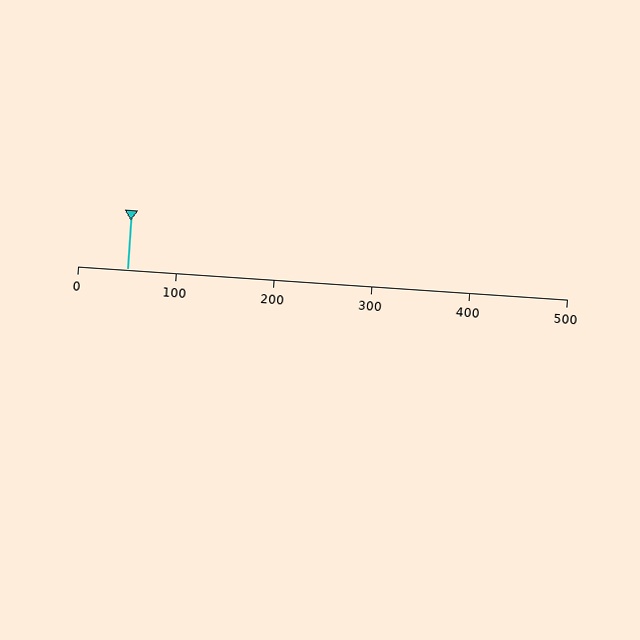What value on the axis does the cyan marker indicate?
The marker indicates approximately 50.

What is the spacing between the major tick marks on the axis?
The major ticks are spaced 100 apart.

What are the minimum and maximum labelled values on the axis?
The axis runs from 0 to 500.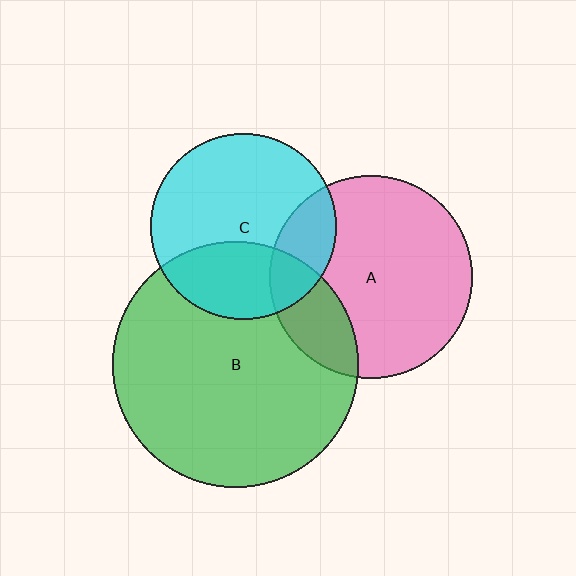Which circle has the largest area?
Circle B (green).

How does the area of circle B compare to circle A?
Approximately 1.5 times.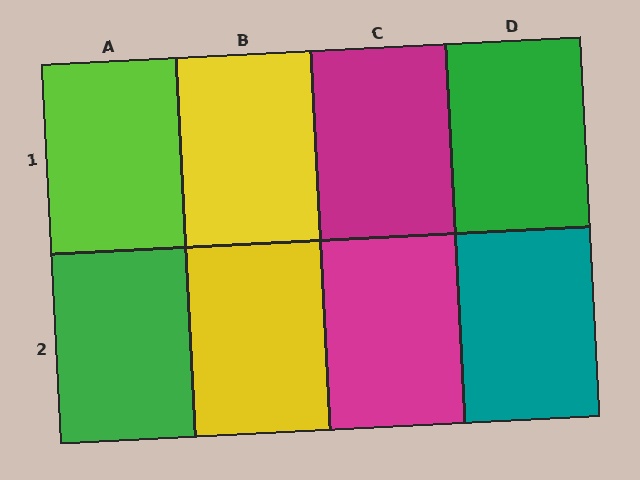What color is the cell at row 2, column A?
Green.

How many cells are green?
2 cells are green.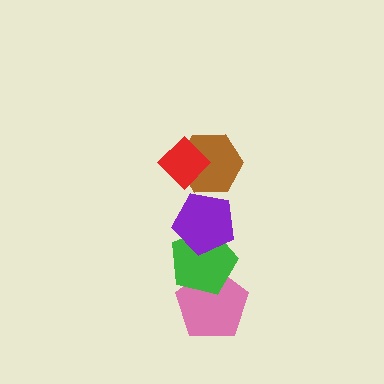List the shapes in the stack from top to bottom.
From top to bottom: the red diamond, the brown hexagon, the purple pentagon, the green pentagon, the pink pentagon.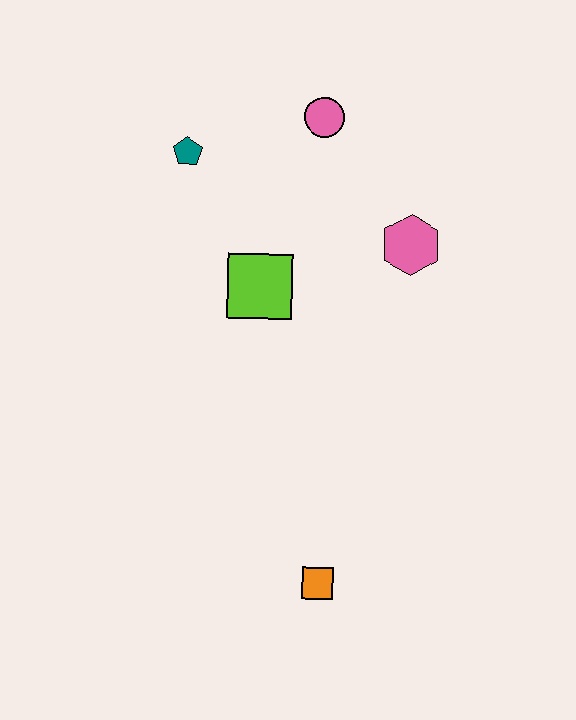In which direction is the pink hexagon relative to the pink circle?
The pink hexagon is below the pink circle.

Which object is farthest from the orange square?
The pink circle is farthest from the orange square.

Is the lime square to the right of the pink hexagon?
No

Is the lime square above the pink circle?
No